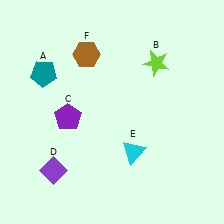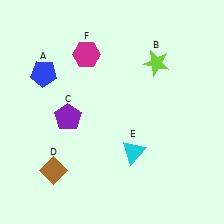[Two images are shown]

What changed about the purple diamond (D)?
In Image 1, D is purple. In Image 2, it changed to brown.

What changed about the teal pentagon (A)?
In Image 1, A is teal. In Image 2, it changed to blue.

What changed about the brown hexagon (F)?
In Image 1, F is brown. In Image 2, it changed to magenta.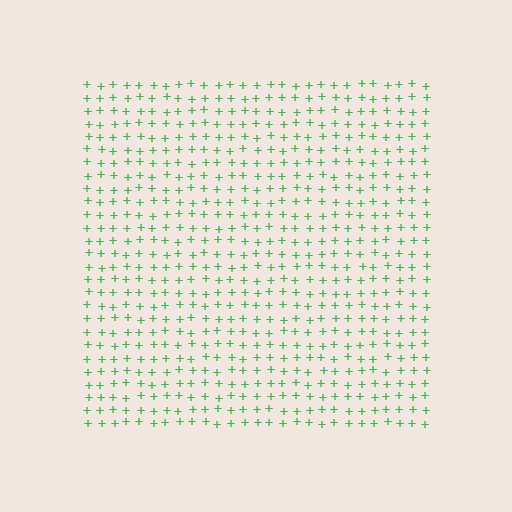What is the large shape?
The large shape is a square.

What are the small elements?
The small elements are plus signs.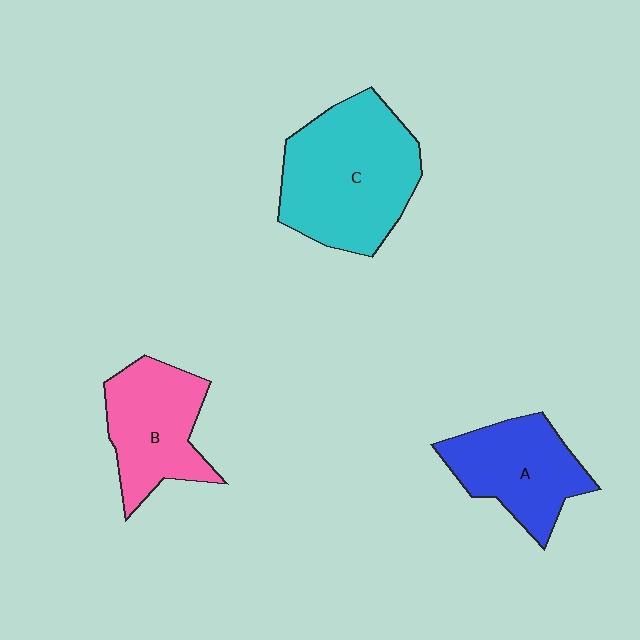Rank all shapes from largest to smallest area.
From largest to smallest: C (cyan), B (pink), A (blue).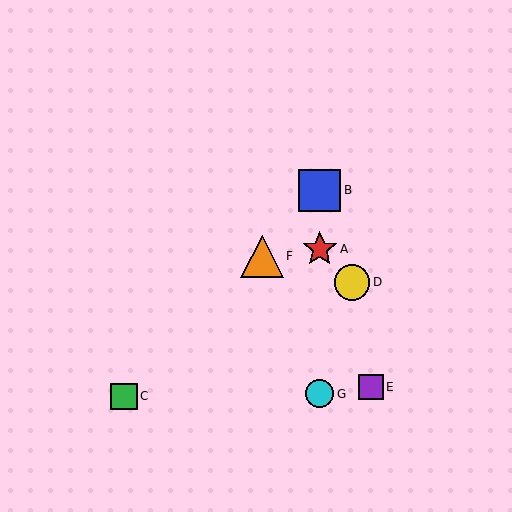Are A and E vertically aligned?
No, A is at x≈320 and E is at x≈371.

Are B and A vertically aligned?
Yes, both are at x≈320.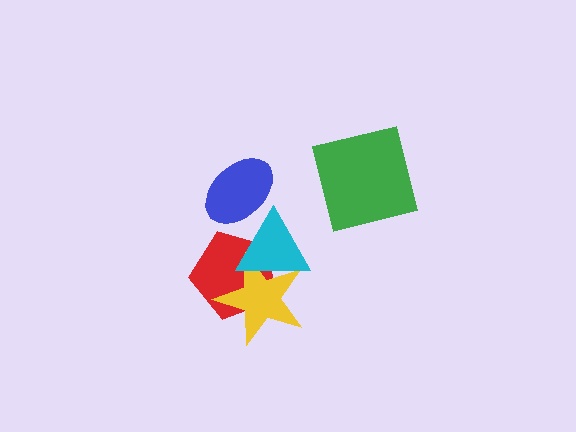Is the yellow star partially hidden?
Yes, it is partially covered by another shape.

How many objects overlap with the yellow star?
2 objects overlap with the yellow star.